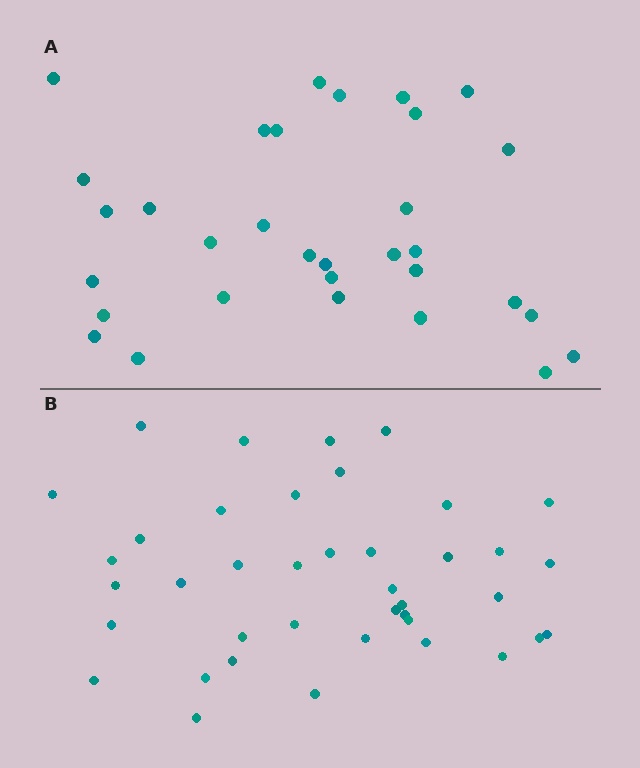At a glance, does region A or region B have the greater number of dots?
Region B (the bottom region) has more dots.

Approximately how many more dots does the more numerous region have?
Region B has roughly 8 or so more dots than region A.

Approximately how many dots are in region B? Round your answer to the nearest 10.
About 40 dots.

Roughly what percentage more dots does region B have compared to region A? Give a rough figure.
About 25% more.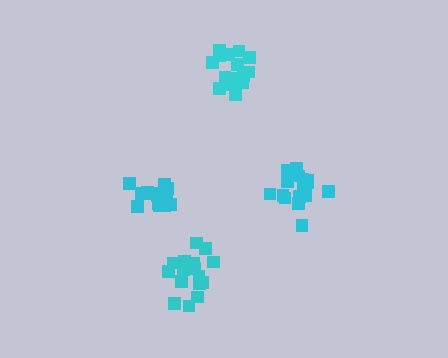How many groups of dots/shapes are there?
There are 4 groups.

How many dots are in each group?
Group 1: 18 dots, Group 2: 17 dots, Group 3: 16 dots, Group 4: 16 dots (67 total).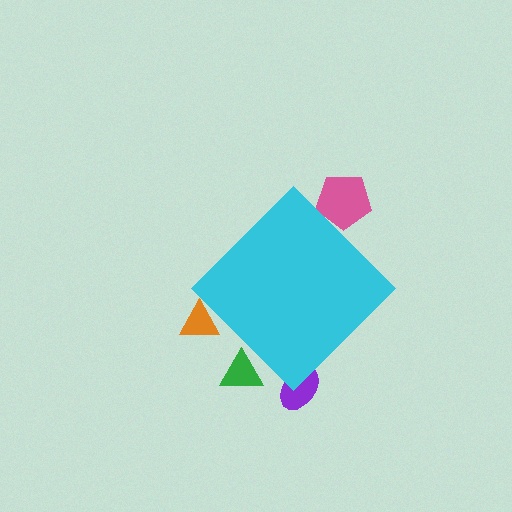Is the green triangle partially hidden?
Yes, the green triangle is partially hidden behind the cyan diamond.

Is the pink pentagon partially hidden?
Yes, the pink pentagon is partially hidden behind the cyan diamond.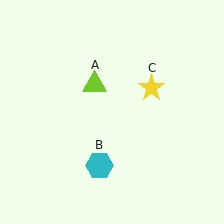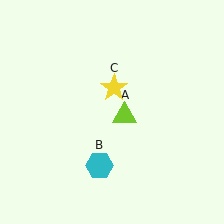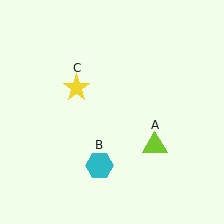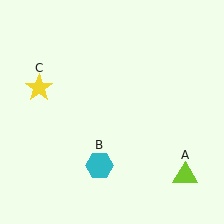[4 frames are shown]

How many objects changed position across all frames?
2 objects changed position: lime triangle (object A), yellow star (object C).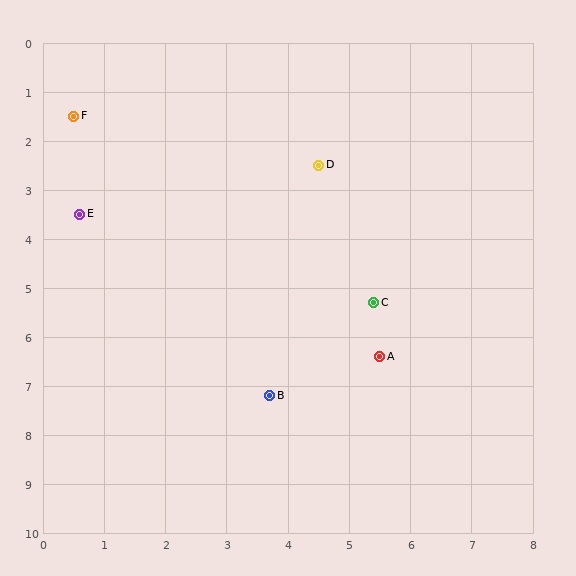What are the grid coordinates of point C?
Point C is at approximately (5.4, 5.3).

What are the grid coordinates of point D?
Point D is at approximately (4.5, 2.5).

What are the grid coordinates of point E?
Point E is at approximately (0.6, 3.5).